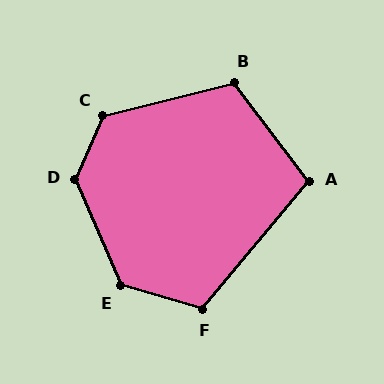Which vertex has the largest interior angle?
D, at approximately 133 degrees.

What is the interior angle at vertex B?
Approximately 113 degrees (obtuse).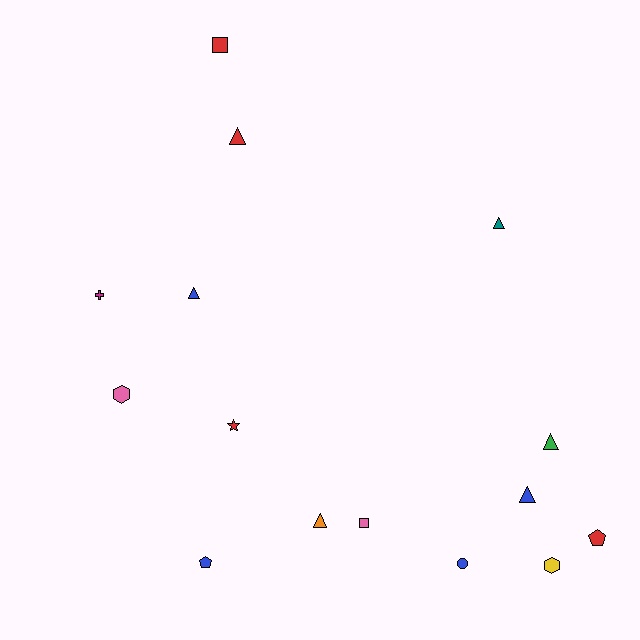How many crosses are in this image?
There is 1 cross.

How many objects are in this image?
There are 15 objects.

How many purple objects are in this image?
There are no purple objects.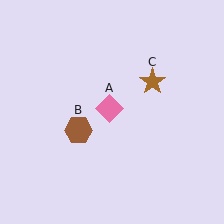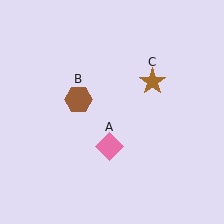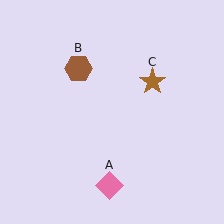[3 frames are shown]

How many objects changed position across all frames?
2 objects changed position: pink diamond (object A), brown hexagon (object B).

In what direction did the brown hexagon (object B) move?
The brown hexagon (object B) moved up.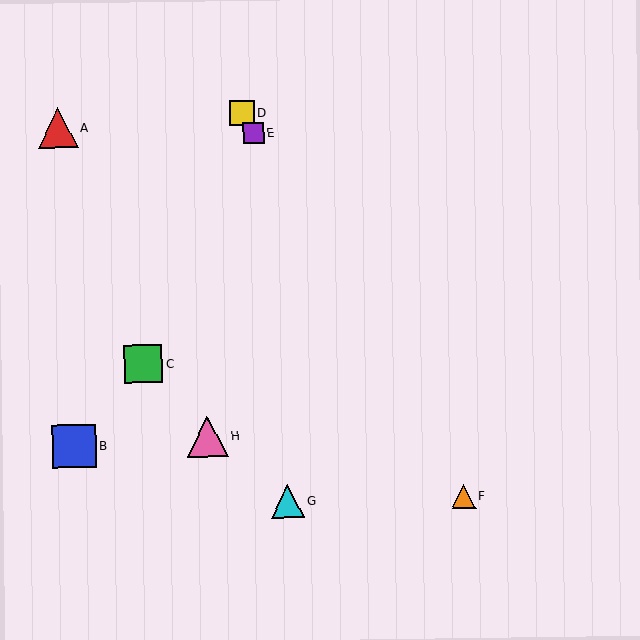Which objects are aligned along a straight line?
Objects D, E, F are aligned along a straight line.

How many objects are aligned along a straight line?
3 objects (D, E, F) are aligned along a straight line.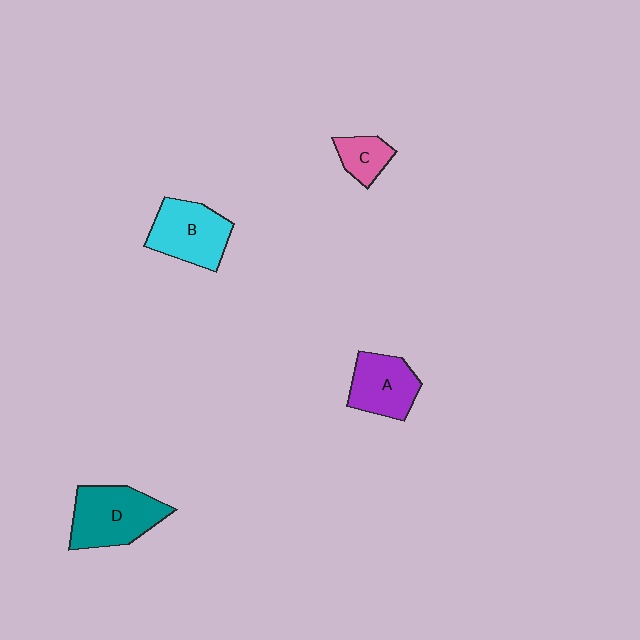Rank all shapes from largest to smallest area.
From largest to smallest: D (teal), B (cyan), A (purple), C (pink).